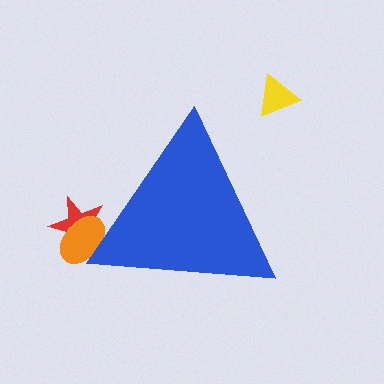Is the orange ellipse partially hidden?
Yes, the orange ellipse is partially hidden behind the blue triangle.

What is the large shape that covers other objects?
A blue triangle.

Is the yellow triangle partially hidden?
No, the yellow triangle is fully visible.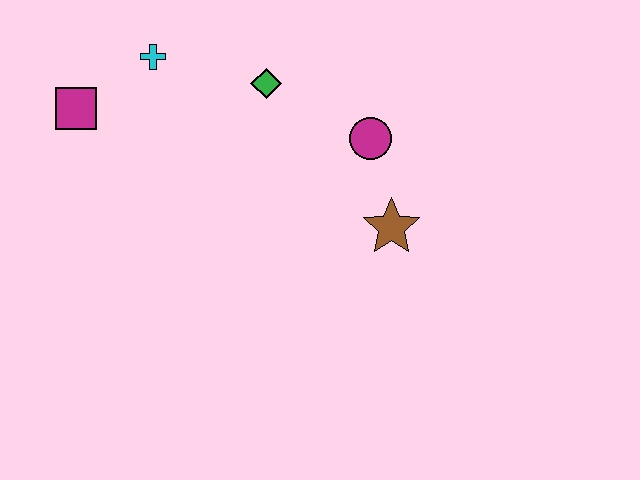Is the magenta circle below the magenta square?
Yes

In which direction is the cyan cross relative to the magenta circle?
The cyan cross is to the left of the magenta circle.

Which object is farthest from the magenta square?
The brown star is farthest from the magenta square.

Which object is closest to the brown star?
The magenta circle is closest to the brown star.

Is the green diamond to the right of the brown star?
No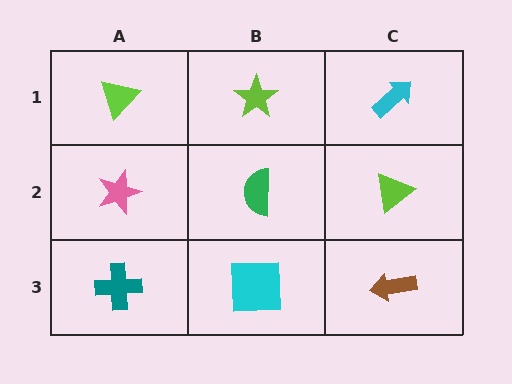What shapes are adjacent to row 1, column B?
A green semicircle (row 2, column B), a lime triangle (row 1, column A), a cyan arrow (row 1, column C).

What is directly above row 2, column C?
A cyan arrow.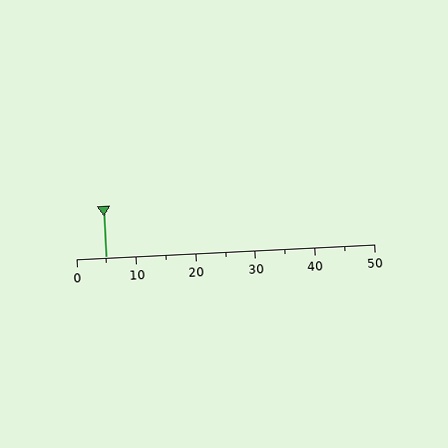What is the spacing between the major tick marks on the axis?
The major ticks are spaced 10 apart.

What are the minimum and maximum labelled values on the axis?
The axis runs from 0 to 50.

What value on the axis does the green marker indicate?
The marker indicates approximately 5.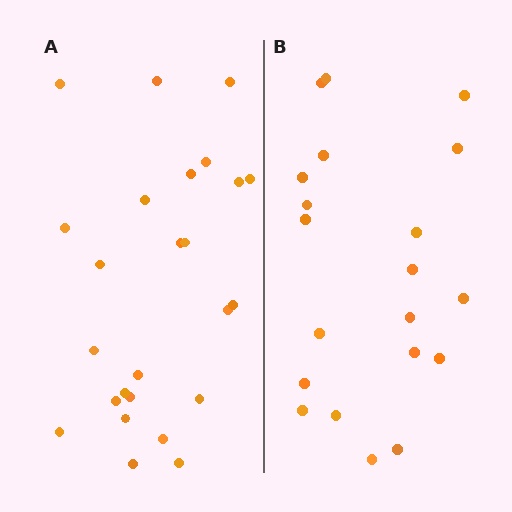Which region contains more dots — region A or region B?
Region A (the left region) has more dots.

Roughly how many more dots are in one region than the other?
Region A has about 5 more dots than region B.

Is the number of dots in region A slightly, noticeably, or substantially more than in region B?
Region A has noticeably more, but not dramatically so. The ratio is roughly 1.2 to 1.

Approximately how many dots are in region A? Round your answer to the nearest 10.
About 20 dots. (The exact count is 25, which rounds to 20.)